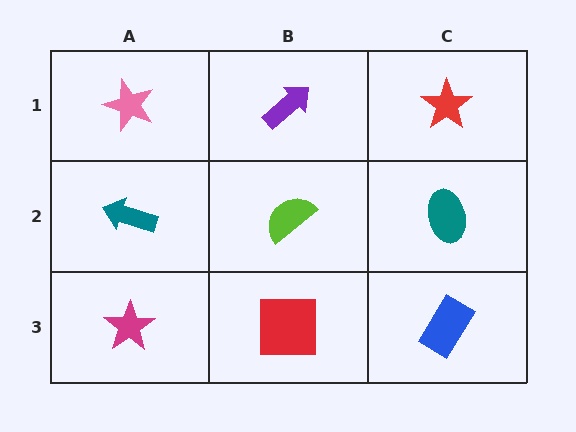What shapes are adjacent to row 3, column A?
A teal arrow (row 2, column A), a red square (row 3, column B).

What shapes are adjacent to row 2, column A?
A pink star (row 1, column A), a magenta star (row 3, column A), a lime semicircle (row 2, column B).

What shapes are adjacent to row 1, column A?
A teal arrow (row 2, column A), a purple arrow (row 1, column B).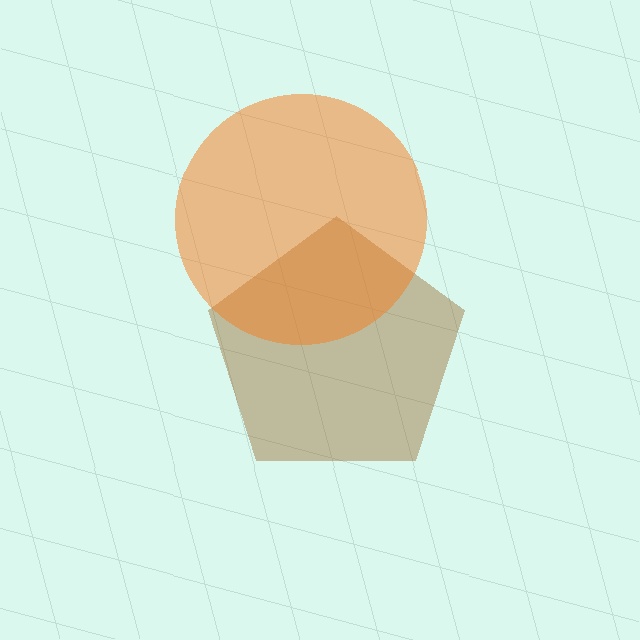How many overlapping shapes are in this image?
There are 2 overlapping shapes in the image.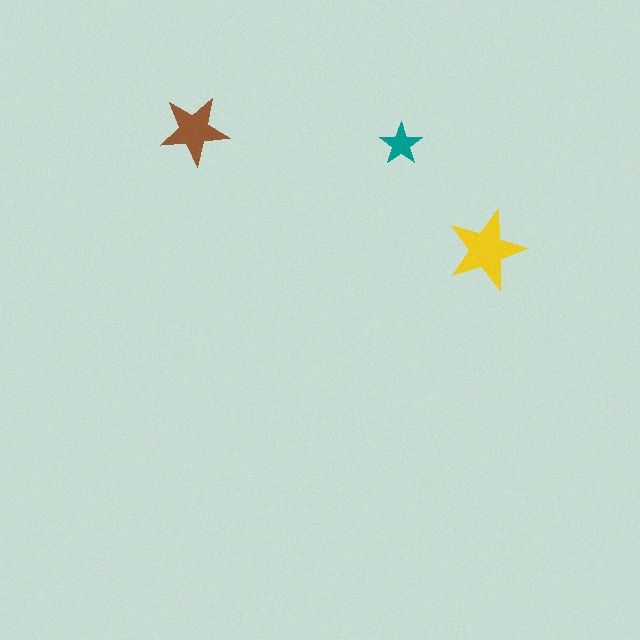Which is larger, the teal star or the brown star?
The brown one.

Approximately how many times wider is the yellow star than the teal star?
About 2 times wider.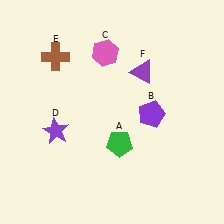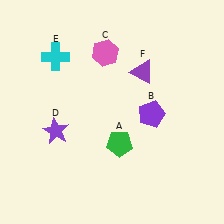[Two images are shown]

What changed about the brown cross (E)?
In Image 1, E is brown. In Image 2, it changed to cyan.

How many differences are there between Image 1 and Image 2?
There is 1 difference between the two images.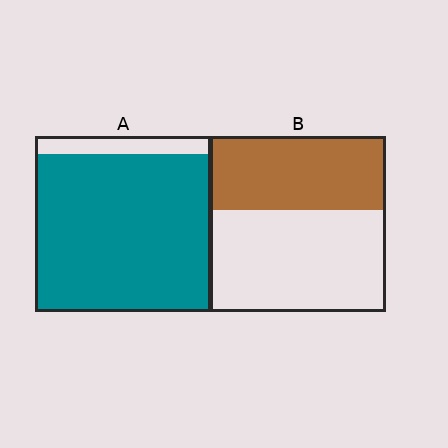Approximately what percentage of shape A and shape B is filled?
A is approximately 90% and B is approximately 40%.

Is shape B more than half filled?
No.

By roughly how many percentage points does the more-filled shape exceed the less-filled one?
By roughly 50 percentage points (A over B).